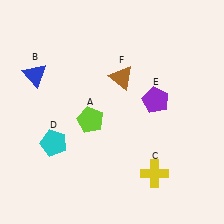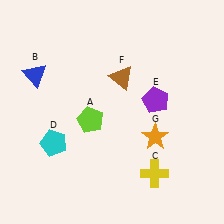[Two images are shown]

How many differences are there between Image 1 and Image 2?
There is 1 difference between the two images.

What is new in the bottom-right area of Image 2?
An orange star (G) was added in the bottom-right area of Image 2.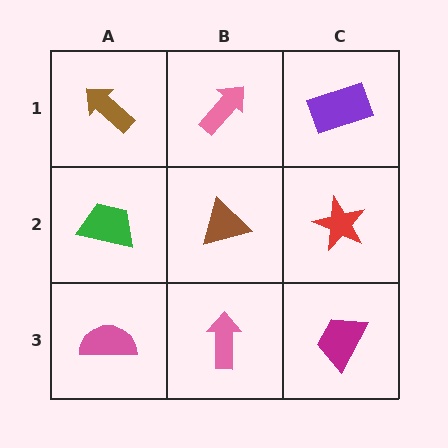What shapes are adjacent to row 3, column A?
A green trapezoid (row 2, column A), a pink arrow (row 3, column B).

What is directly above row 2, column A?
A brown arrow.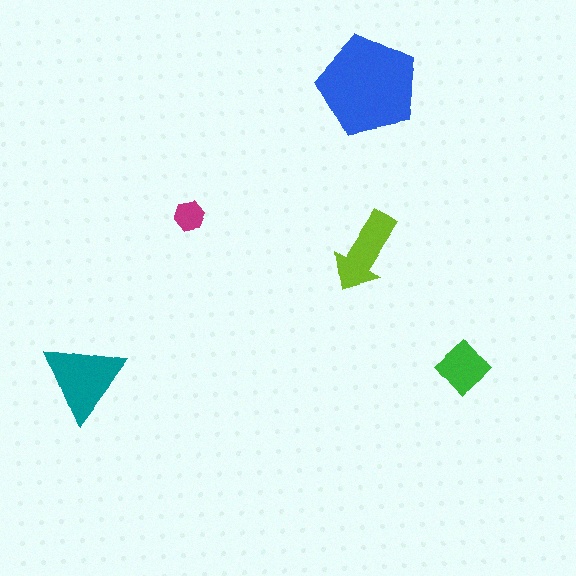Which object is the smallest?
The magenta hexagon.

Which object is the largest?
The blue pentagon.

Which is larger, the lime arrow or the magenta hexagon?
The lime arrow.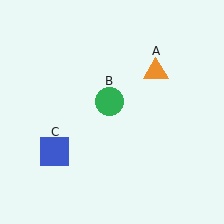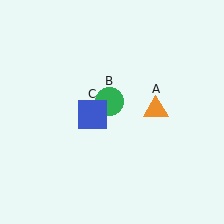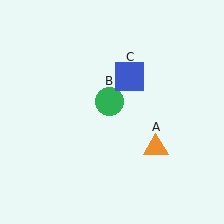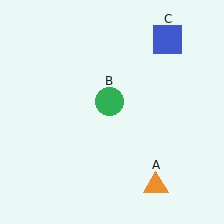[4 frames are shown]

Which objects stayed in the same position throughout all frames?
Green circle (object B) remained stationary.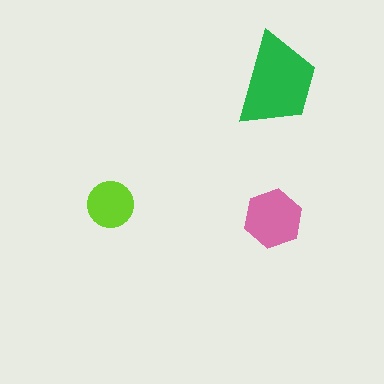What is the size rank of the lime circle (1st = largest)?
3rd.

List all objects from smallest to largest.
The lime circle, the pink hexagon, the green trapezoid.